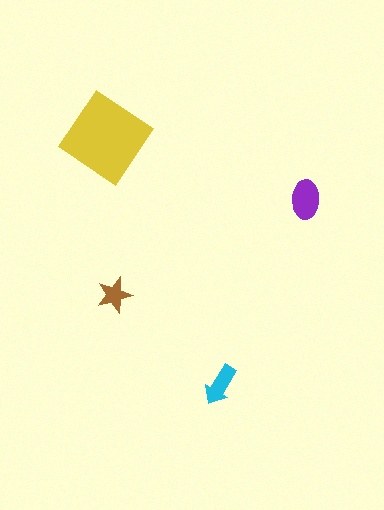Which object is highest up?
The yellow diamond is topmost.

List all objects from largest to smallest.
The yellow diamond, the purple ellipse, the cyan arrow, the brown star.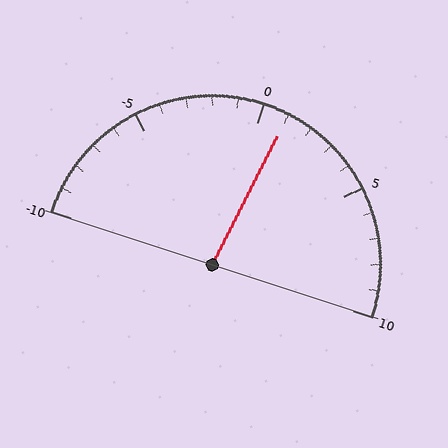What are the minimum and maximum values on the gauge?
The gauge ranges from -10 to 10.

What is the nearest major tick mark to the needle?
The nearest major tick mark is 0.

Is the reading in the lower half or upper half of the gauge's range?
The reading is in the upper half of the range (-10 to 10).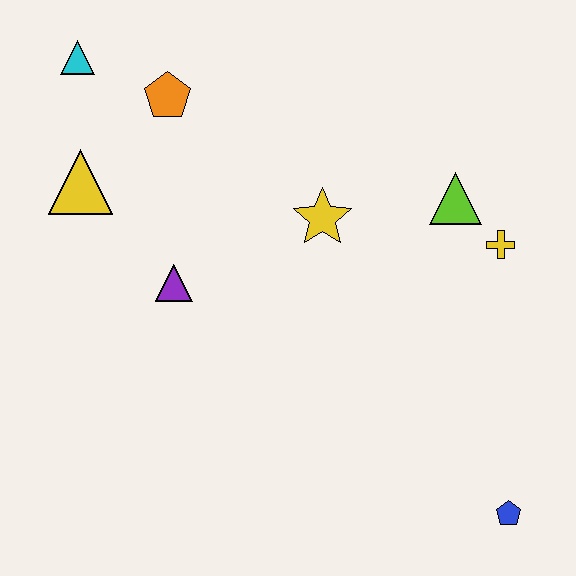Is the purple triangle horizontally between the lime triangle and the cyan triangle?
Yes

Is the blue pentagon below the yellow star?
Yes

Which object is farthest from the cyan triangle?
The blue pentagon is farthest from the cyan triangle.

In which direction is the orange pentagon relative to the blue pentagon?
The orange pentagon is above the blue pentagon.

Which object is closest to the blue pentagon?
The yellow cross is closest to the blue pentagon.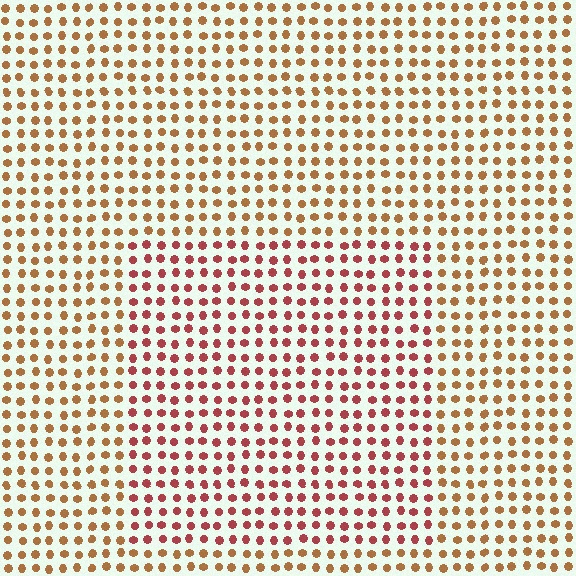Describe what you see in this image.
The image is filled with small brown elements in a uniform arrangement. A rectangle-shaped region is visible where the elements are tinted to a slightly different hue, forming a subtle color boundary.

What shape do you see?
I see a rectangle.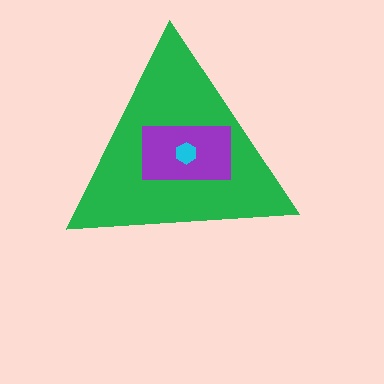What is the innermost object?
The cyan hexagon.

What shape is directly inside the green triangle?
The purple rectangle.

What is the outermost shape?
The green triangle.